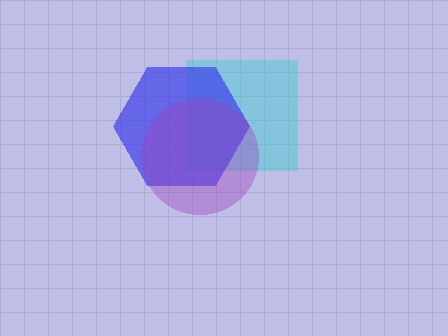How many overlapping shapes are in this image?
There are 3 overlapping shapes in the image.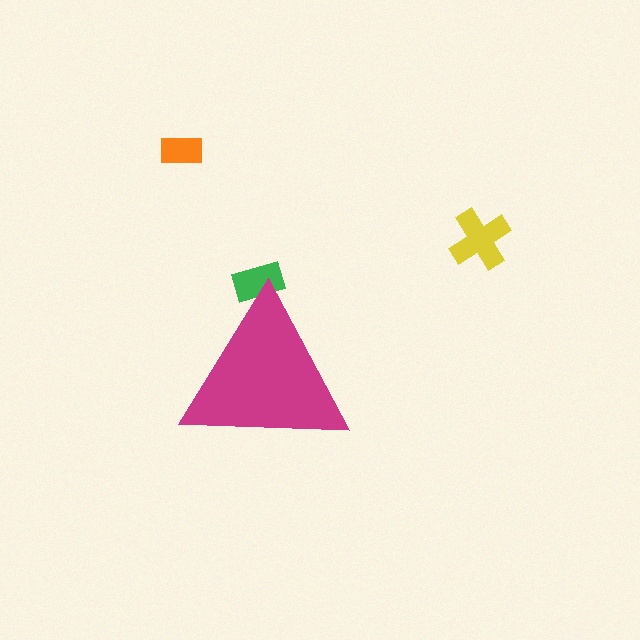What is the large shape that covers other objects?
A magenta triangle.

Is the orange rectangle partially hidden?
No, the orange rectangle is fully visible.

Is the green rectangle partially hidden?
Yes, the green rectangle is partially hidden behind the magenta triangle.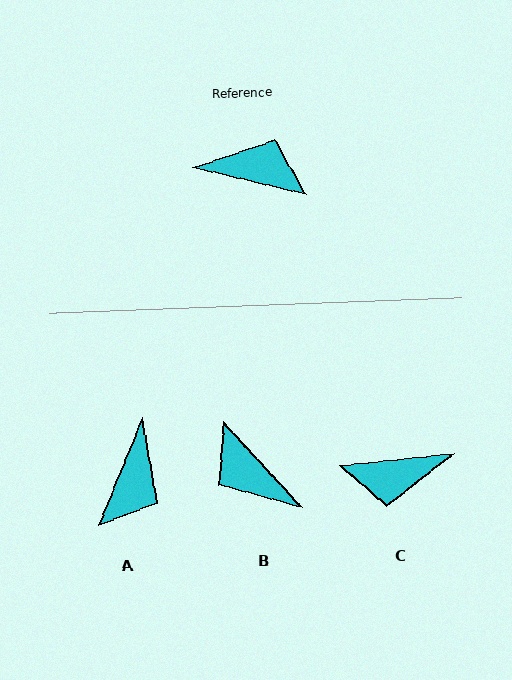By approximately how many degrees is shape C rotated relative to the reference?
Approximately 161 degrees clockwise.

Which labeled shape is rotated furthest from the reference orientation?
C, about 161 degrees away.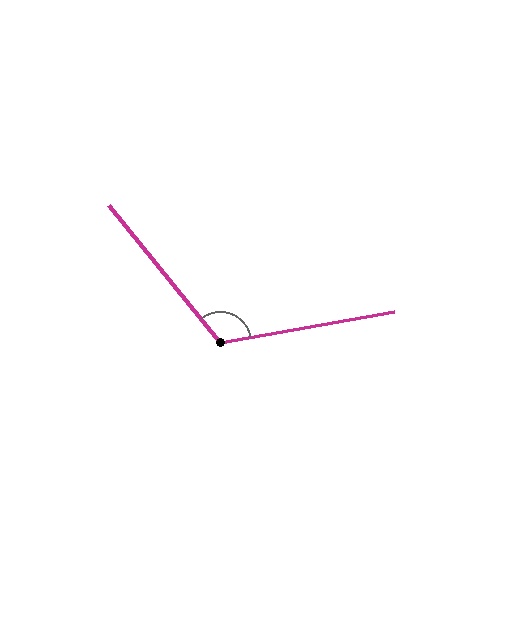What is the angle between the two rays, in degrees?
Approximately 119 degrees.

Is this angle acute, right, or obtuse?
It is obtuse.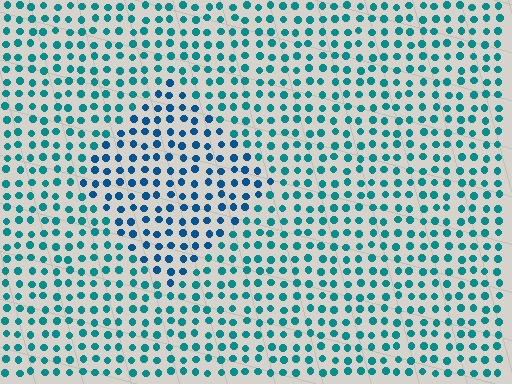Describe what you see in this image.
The image is filled with small teal elements in a uniform arrangement. A diamond-shaped region is visible where the elements are tinted to a slightly different hue, forming a subtle color boundary.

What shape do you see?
I see a diamond.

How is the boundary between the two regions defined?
The boundary is defined purely by a slight shift in hue (about 28 degrees). Spacing, size, and orientation are identical on both sides.